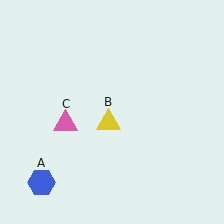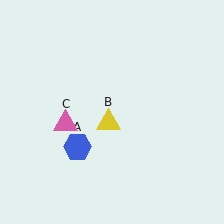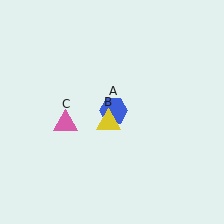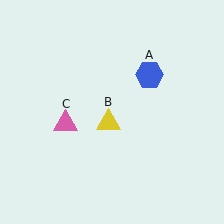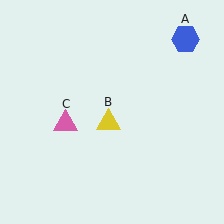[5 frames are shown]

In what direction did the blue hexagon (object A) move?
The blue hexagon (object A) moved up and to the right.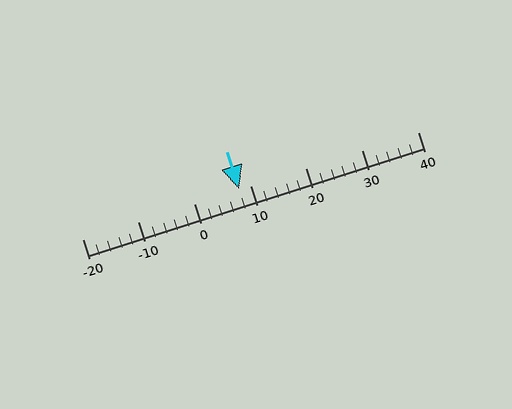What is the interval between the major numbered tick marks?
The major tick marks are spaced 10 units apart.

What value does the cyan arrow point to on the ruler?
The cyan arrow points to approximately 8.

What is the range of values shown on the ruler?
The ruler shows values from -20 to 40.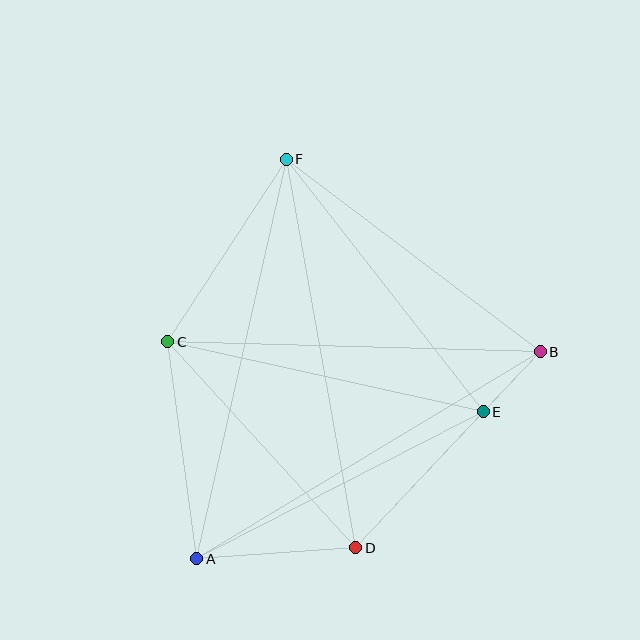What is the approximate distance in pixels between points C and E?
The distance between C and E is approximately 323 pixels.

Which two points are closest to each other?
Points B and E are closest to each other.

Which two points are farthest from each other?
Points A and F are farthest from each other.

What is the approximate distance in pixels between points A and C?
The distance between A and C is approximately 219 pixels.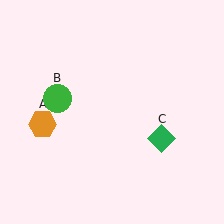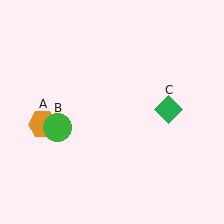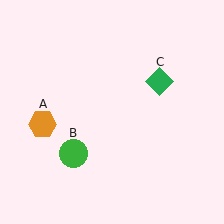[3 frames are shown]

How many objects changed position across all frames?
2 objects changed position: green circle (object B), green diamond (object C).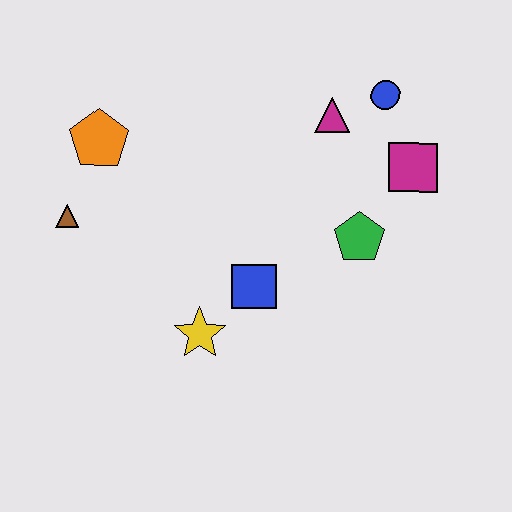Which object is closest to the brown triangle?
The orange pentagon is closest to the brown triangle.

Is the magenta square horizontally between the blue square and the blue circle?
No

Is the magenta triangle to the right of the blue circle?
No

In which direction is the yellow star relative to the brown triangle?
The yellow star is to the right of the brown triangle.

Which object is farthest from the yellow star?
The blue circle is farthest from the yellow star.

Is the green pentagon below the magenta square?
Yes